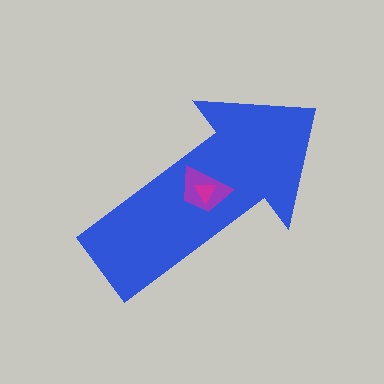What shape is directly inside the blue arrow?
The purple trapezoid.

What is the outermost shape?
The blue arrow.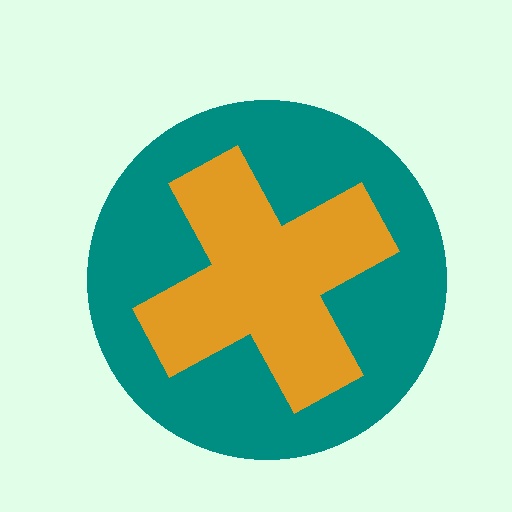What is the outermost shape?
The teal circle.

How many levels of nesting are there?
2.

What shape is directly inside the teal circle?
The orange cross.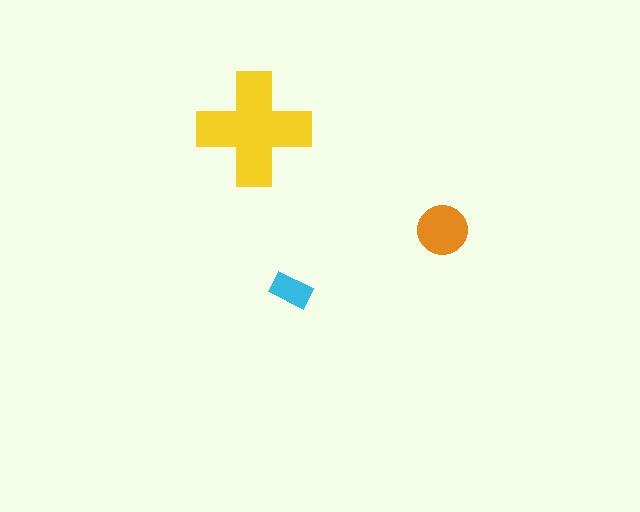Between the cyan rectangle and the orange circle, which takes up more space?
The orange circle.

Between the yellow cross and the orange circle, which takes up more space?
The yellow cross.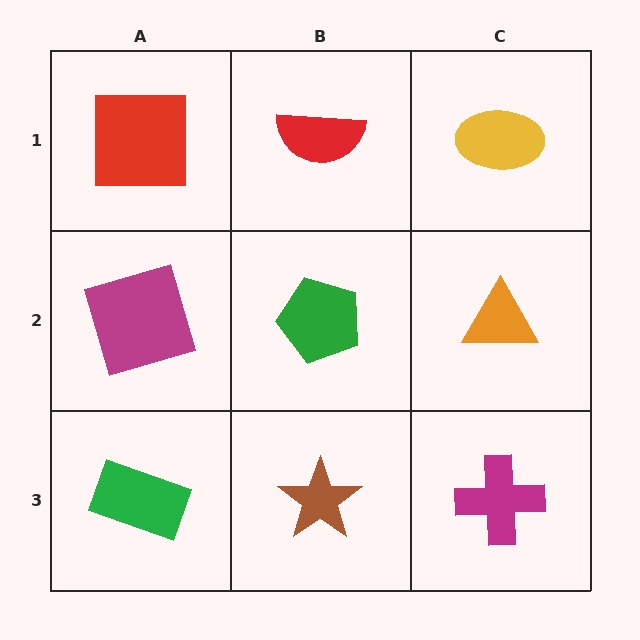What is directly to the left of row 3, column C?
A brown star.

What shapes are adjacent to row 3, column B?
A green pentagon (row 2, column B), a green rectangle (row 3, column A), a magenta cross (row 3, column C).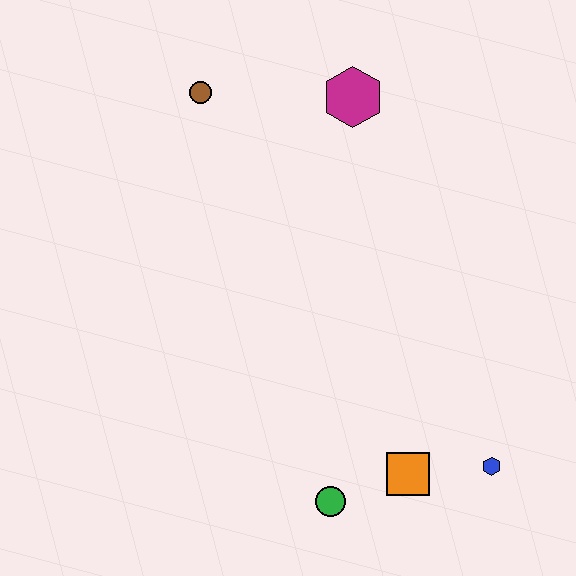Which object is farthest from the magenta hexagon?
The green circle is farthest from the magenta hexagon.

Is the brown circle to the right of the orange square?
No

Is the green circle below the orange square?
Yes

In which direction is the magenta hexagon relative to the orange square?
The magenta hexagon is above the orange square.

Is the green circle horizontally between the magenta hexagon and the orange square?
No